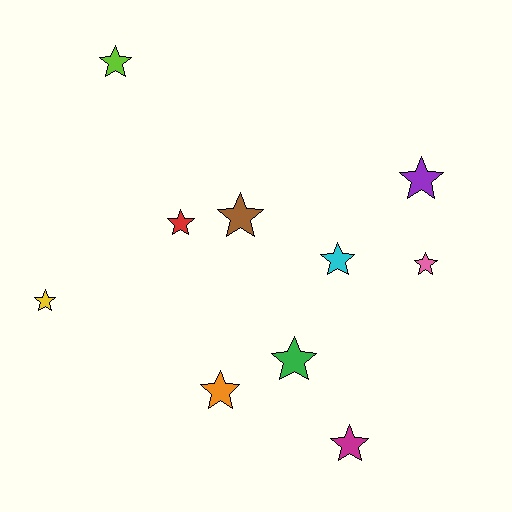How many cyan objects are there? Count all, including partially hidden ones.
There is 1 cyan object.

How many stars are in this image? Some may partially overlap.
There are 10 stars.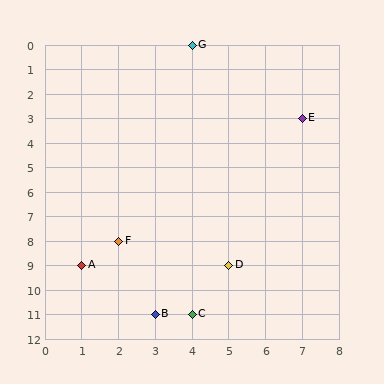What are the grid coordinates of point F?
Point F is at grid coordinates (2, 8).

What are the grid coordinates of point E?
Point E is at grid coordinates (7, 3).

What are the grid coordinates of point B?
Point B is at grid coordinates (3, 11).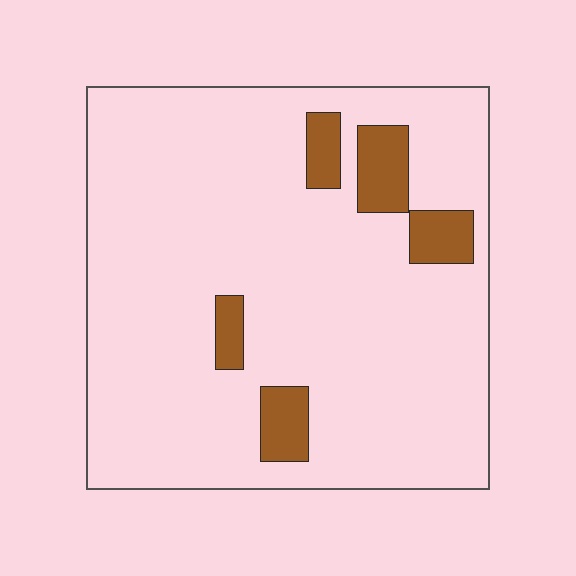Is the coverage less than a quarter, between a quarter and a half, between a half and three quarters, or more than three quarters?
Less than a quarter.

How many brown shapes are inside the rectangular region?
5.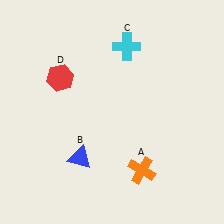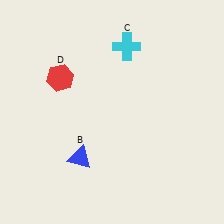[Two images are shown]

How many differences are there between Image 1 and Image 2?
There is 1 difference between the two images.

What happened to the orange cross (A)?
The orange cross (A) was removed in Image 2. It was in the bottom-right area of Image 1.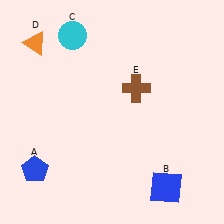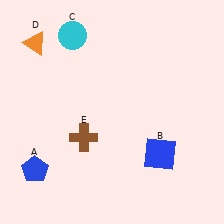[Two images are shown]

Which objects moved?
The objects that moved are: the blue square (B), the brown cross (E).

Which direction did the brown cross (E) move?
The brown cross (E) moved left.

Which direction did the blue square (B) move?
The blue square (B) moved up.